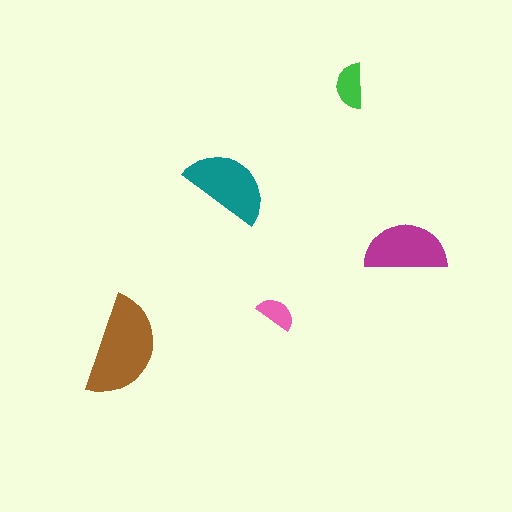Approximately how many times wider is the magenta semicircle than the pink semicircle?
About 2 times wider.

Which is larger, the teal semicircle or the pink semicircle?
The teal one.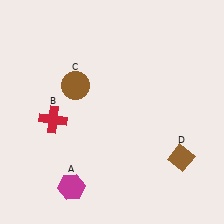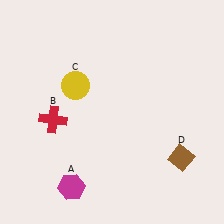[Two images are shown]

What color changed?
The circle (C) changed from brown in Image 1 to yellow in Image 2.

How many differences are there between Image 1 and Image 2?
There is 1 difference between the two images.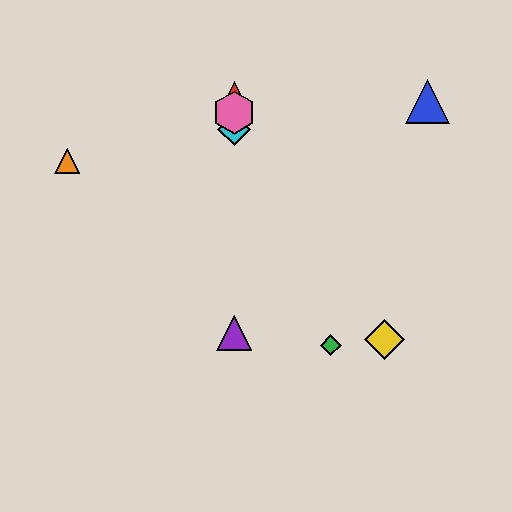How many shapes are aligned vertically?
4 shapes (the red triangle, the purple triangle, the cyan diamond, the pink hexagon) are aligned vertically.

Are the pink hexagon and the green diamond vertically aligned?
No, the pink hexagon is at x≈234 and the green diamond is at x≈331.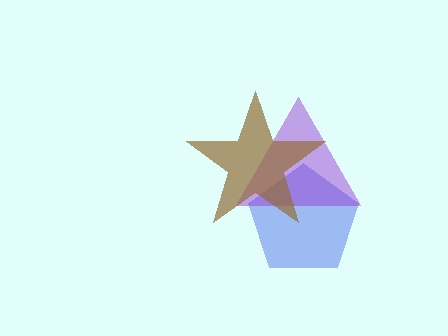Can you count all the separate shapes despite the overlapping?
Yes, there are 3 separate shapes.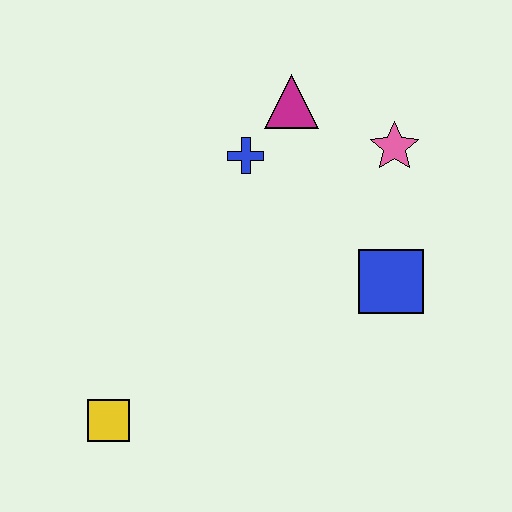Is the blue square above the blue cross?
No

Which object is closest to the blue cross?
The magenta triangle is closest to the blue cross.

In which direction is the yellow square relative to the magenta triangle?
The yellow square is below the magenta triangle.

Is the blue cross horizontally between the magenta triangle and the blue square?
No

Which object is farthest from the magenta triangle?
The yellow square is farthest from the magenta triangle.